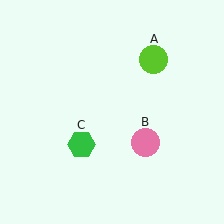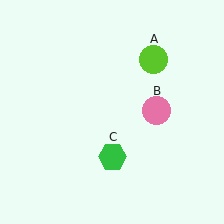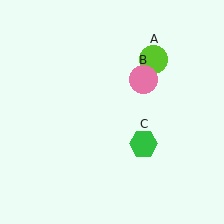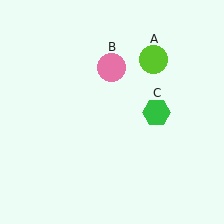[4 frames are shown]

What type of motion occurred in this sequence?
The pink circle (object B), green hexagon (object C) rotated counterclockwise around the center of the scene.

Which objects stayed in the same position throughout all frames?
Lime circle (object A) remained stationary.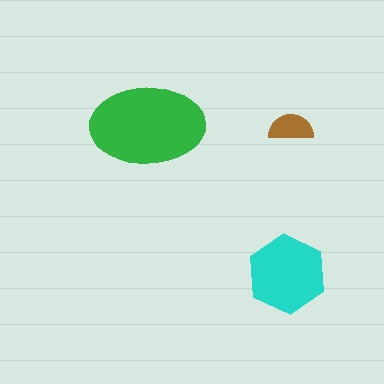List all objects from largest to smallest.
The green ellipse, the cyan hexagon, the brown semicircle.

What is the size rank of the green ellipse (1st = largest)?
1st.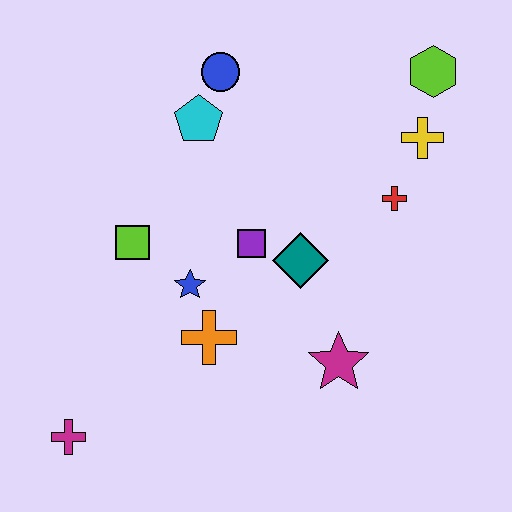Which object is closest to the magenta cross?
The orange cross is closest to the magenta cross.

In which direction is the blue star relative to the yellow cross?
The blue star is to the left of the yellow cross.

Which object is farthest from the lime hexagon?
The magenta cross is farthest from the lime hexagon.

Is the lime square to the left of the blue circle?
Yes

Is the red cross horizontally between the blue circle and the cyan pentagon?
No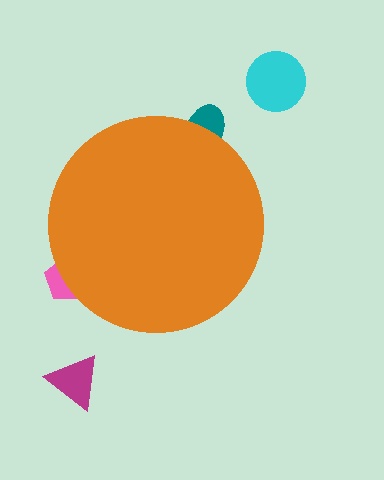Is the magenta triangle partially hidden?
No, the magenta triangle is fully visible.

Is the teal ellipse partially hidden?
Yes, the teal ellipse is partially hidden behind the orange circle.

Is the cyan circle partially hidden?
No, the cyan circle is fully visible.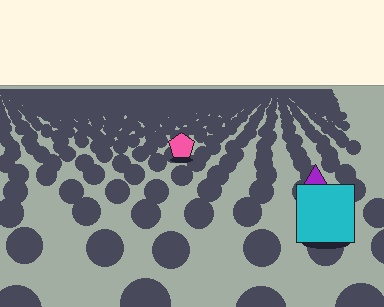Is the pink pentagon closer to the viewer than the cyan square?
No. The cyan square is closer — you can tell from the texture gradient: the ground texture is coarser near it.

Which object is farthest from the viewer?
The pink pentagon is farthest from the viewer. It appears smaller and the ground texture around it is denser.